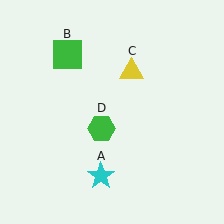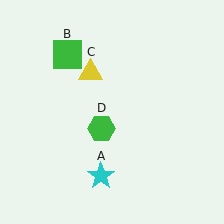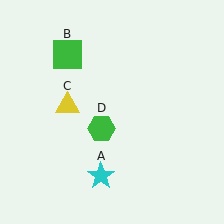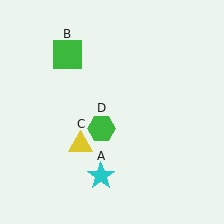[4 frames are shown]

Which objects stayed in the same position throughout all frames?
Cyan star (object A) and green square (object B) and green hexagon (object D) remained stationary.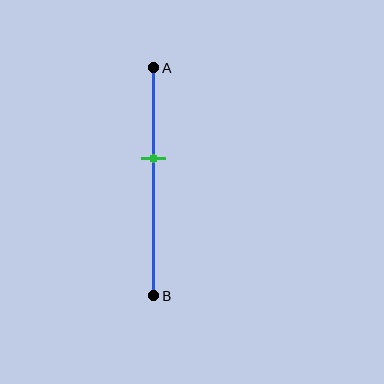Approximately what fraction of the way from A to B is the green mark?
The green mark is approximately 40% of the way from A to B.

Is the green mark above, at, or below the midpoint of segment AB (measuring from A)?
The green mark is above the midpoint of segment AB.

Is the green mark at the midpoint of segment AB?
No, the mark is at about 40% from A, not at the 50% midpoint.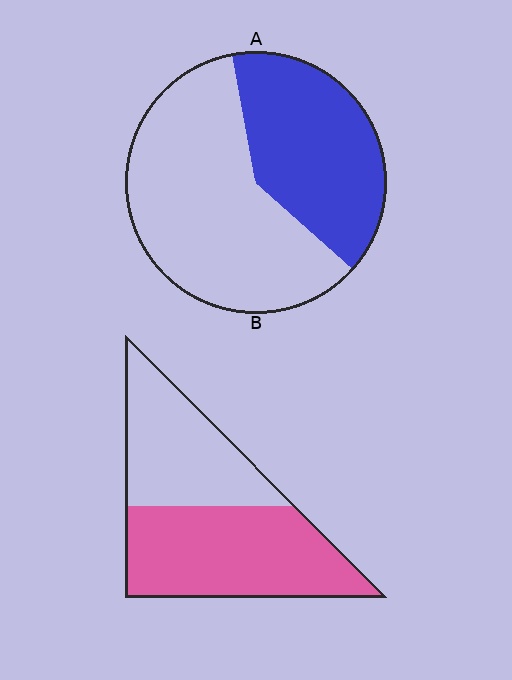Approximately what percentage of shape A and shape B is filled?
A is approximately 40% and B is approximately 60%.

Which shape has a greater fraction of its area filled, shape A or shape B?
Shape B.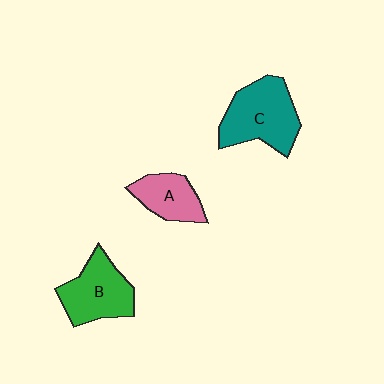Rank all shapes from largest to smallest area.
From largest to smallest: C (teal), B (green), A (pink).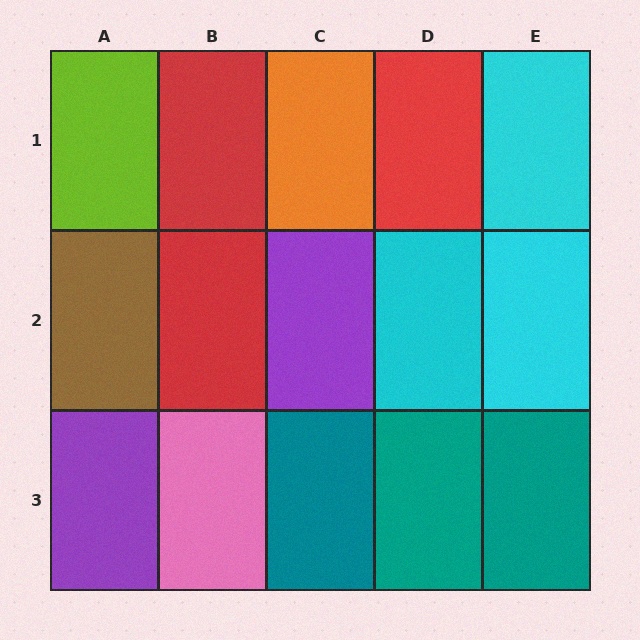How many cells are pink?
1 cell is pink.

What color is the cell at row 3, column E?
Teal.